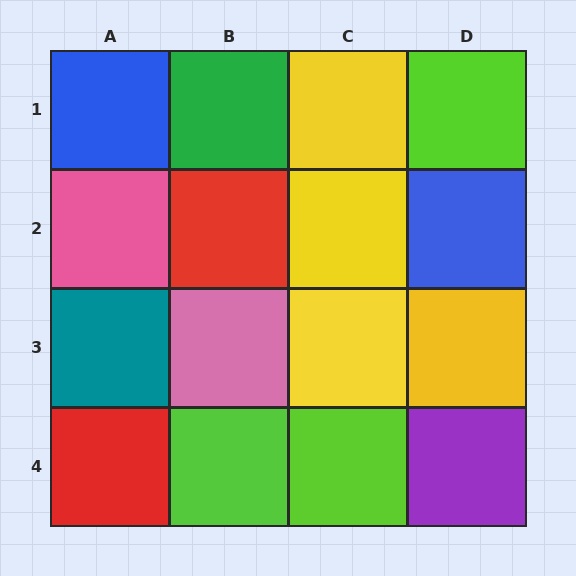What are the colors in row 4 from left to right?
Red, lime, lime, purple.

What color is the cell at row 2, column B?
Red.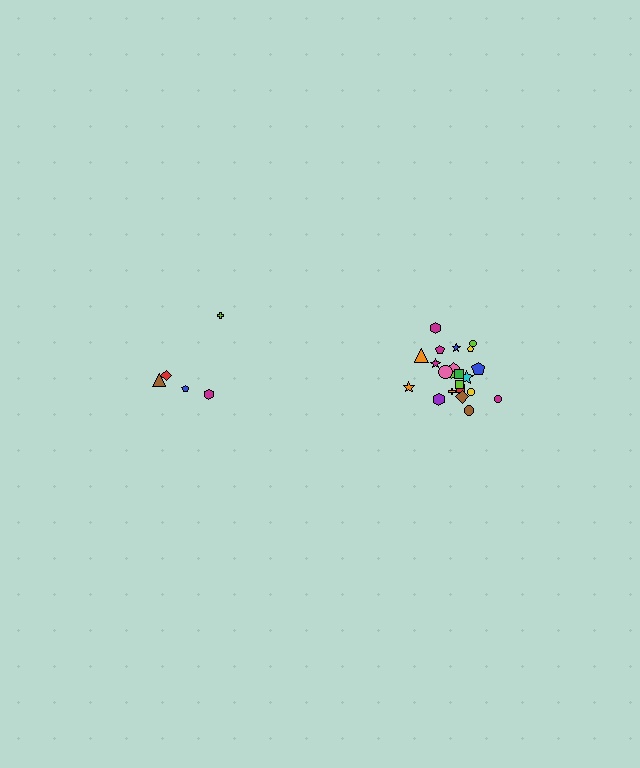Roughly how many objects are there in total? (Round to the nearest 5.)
Roughly 25 objects in total.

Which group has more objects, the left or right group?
The right group.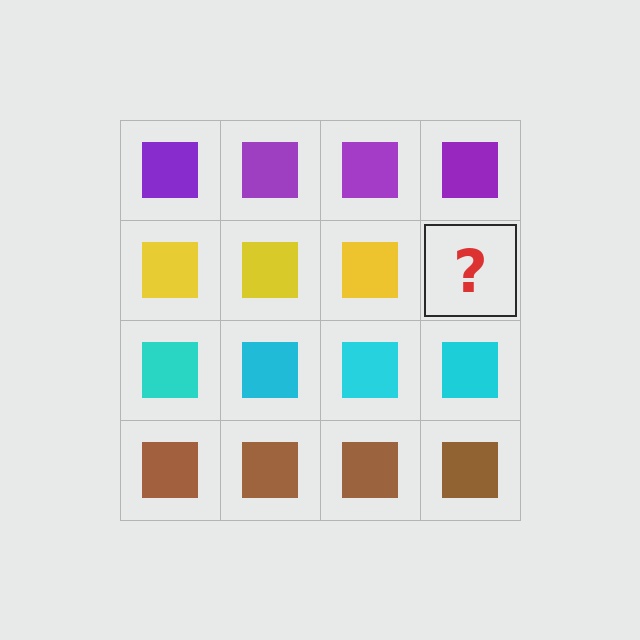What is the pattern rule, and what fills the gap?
The rule is that each row has a consistent color. The gap should be filled with a yellow square.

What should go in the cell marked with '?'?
The missing cell should contain a yellow square.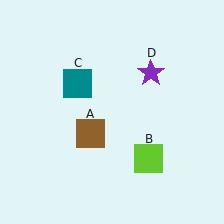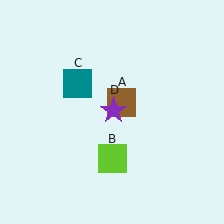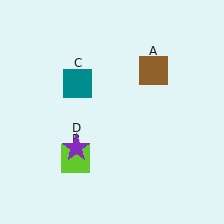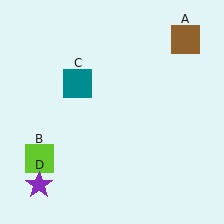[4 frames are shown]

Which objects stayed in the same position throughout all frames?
Teal square (object C) remained stationary.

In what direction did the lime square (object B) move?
The lime square (object B) moved left.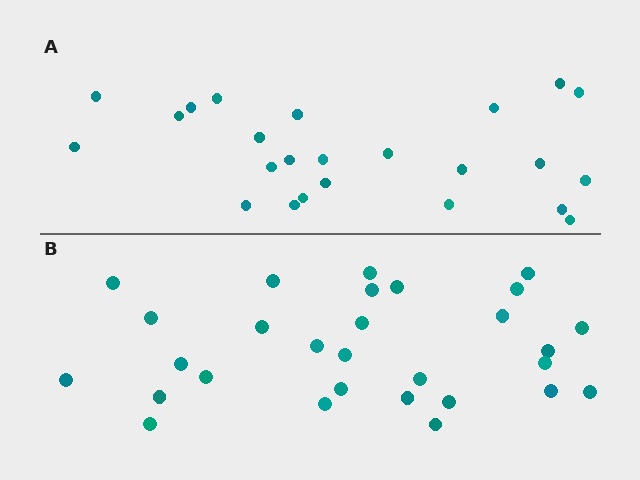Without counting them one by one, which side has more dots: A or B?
Region B (the bottom region) has more dots.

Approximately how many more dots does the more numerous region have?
Region B has about 5 more dots than region A.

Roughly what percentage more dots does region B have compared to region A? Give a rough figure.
About 20% more.